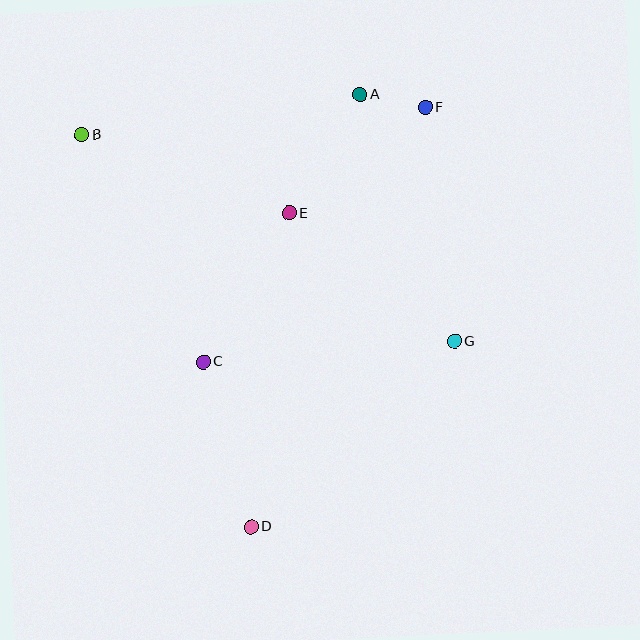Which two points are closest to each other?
Points A and F are closest to each other.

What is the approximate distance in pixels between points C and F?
The distance between C and F is approximately 338 pixels.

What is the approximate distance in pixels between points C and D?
The distance between C and D is approximately 172 pixels.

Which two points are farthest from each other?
Points D and F are farthest from each other.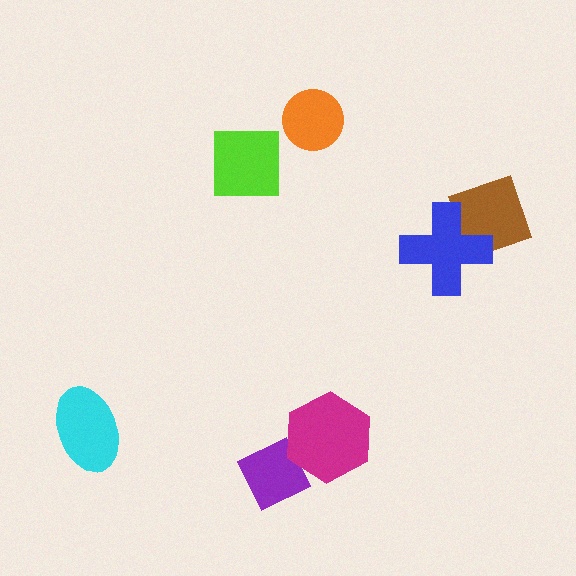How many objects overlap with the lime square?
0 objects overlap with the lime square.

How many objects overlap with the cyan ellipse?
0 objects overlap with the cyan ellipse.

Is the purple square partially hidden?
Yes, it is partially covered by another shape.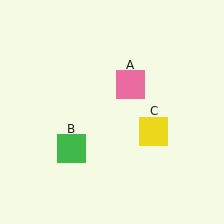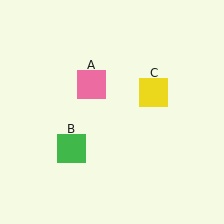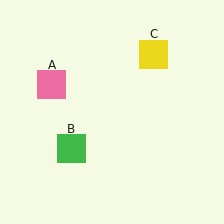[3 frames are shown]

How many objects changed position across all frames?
2 objects changed position: pink square (object A), yellow square (object C).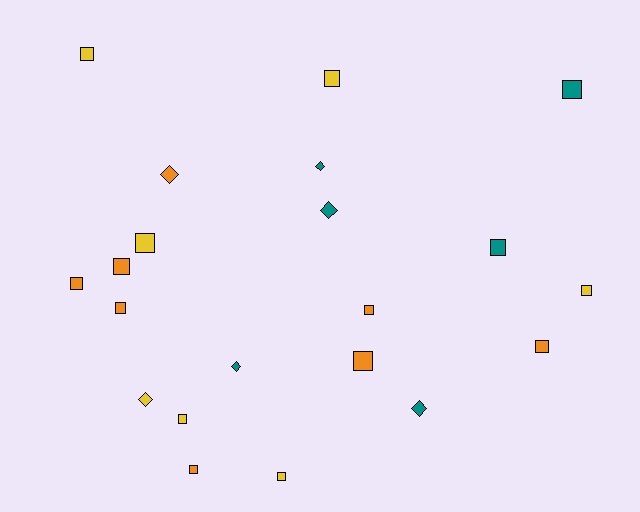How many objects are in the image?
There are 21 objects.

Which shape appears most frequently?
Square, with 15 objects.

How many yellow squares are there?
There are 6 yellow squares.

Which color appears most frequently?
Orange, with 8 objects.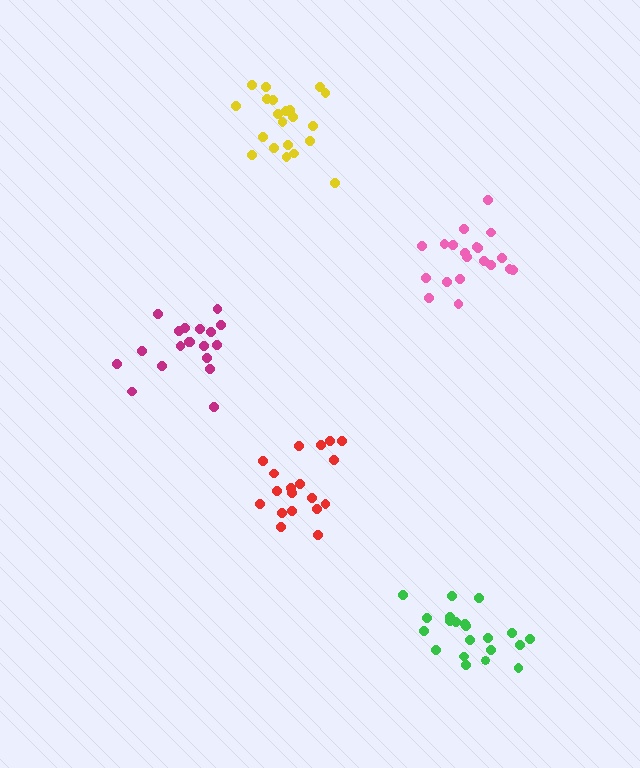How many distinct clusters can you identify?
There are 5 distinct clusters.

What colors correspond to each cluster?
The clusters are colored: magenta, yellow, red, pink, green.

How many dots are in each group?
Group 1: 19 dots, Group 2: 21 dots, Group 3: 19 dots, Group 4: 20 dots, Group 5: 21 dots (100 total).